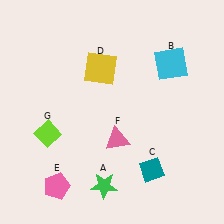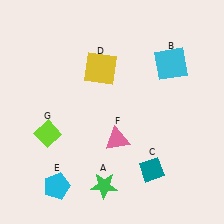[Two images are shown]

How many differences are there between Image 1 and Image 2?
There is 1 difference between the two images.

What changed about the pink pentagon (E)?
In Image 1, E is pink. In Image 2, it changed to cyan.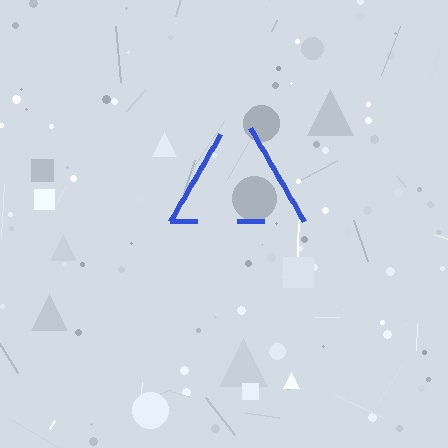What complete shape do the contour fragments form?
The contour fragments form a triangle.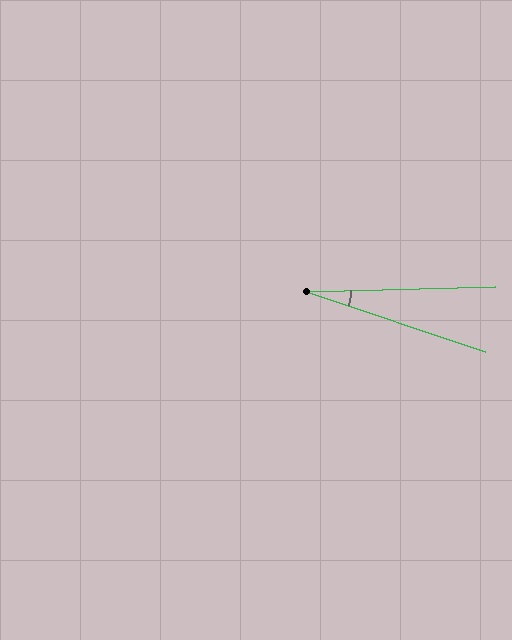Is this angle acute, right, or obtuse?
It is acute.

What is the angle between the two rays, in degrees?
Approximately 20 degrees.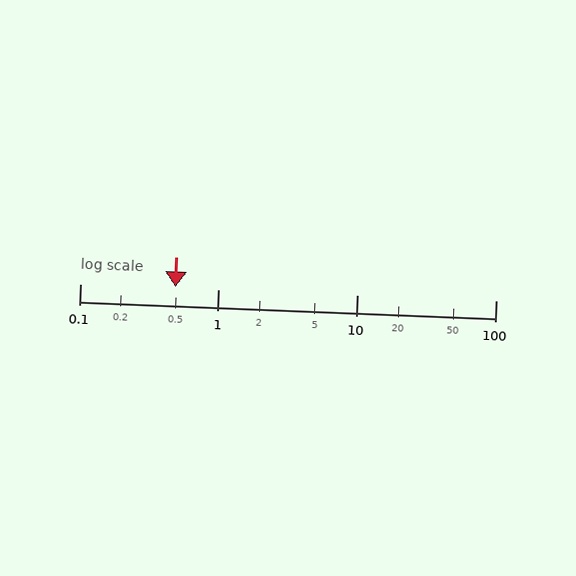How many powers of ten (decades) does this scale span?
The scale spans 3 decades, from 0.1 to 100.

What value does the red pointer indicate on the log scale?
The pointer indicates approximately 0.49.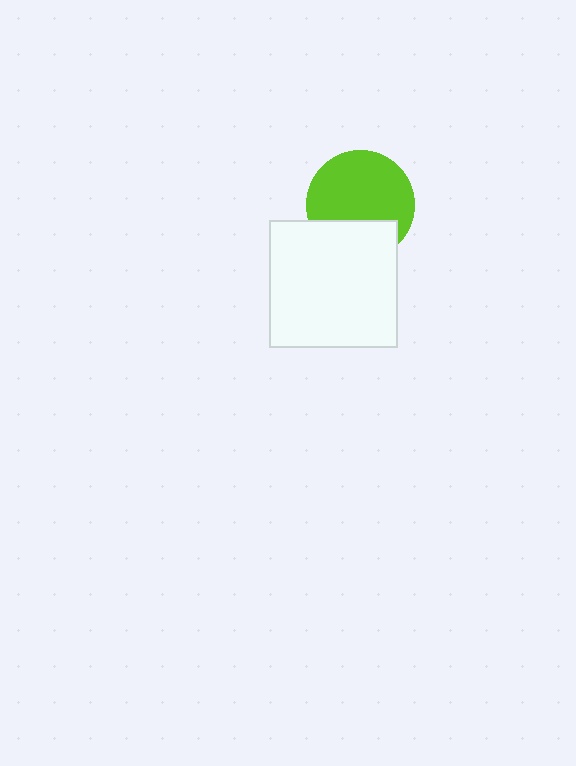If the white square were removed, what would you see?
You would see the complete lime circle.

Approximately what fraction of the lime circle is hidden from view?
Roughly 31% of the lime circle is hidden behind the white square.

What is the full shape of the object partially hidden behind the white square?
The partially hidden object is a lime circle.